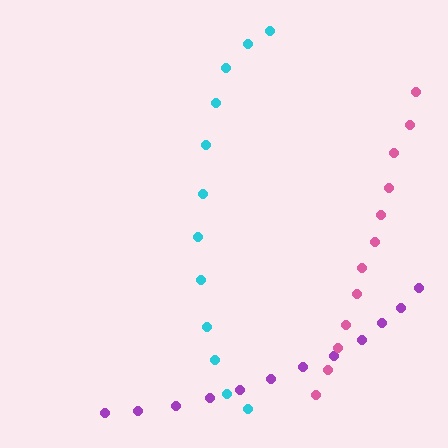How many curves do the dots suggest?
There are 3 distinct paths.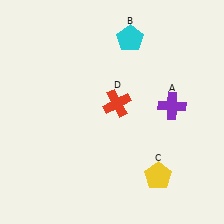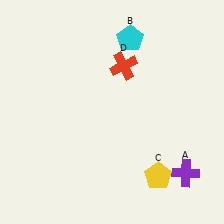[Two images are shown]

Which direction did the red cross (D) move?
The red cross (D) moved up.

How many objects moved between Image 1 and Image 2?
2 objects moved between the two images.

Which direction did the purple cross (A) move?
The purple cross (A) moved down.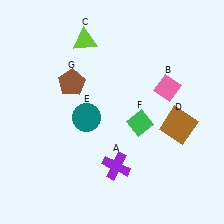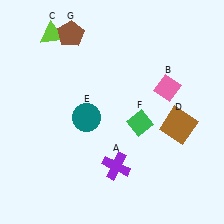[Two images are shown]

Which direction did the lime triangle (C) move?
The lime triangle (C) moved left.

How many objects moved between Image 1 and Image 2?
2 objects moved between the two images.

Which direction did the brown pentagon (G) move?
The brown pentagon (G) moved up.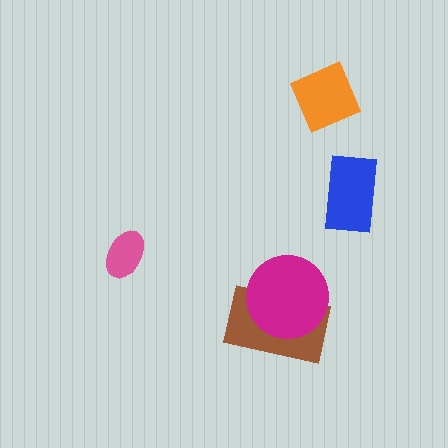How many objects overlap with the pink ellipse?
0 objects overlap with the pink ellipse.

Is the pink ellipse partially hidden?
No, no other shape covers it.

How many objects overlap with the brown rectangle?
1 object overlaps with the brown rectangle.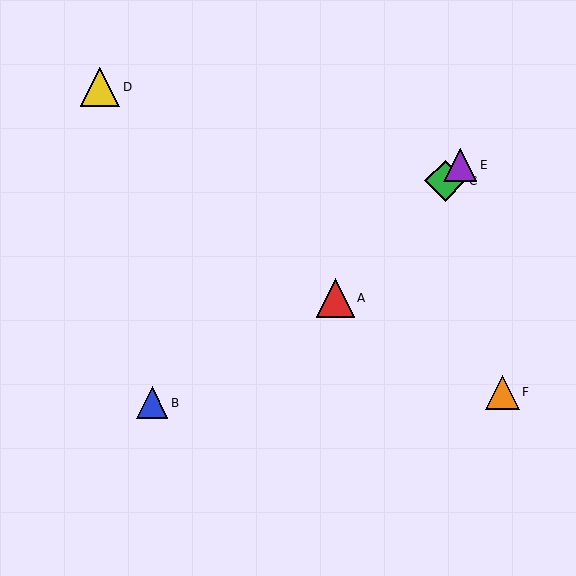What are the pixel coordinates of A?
Object A is at (335, 298).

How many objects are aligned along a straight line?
3 objects (A, C, E) are aligned along a straight line.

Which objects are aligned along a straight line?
Objects A, C, E are aligned along a straight line.